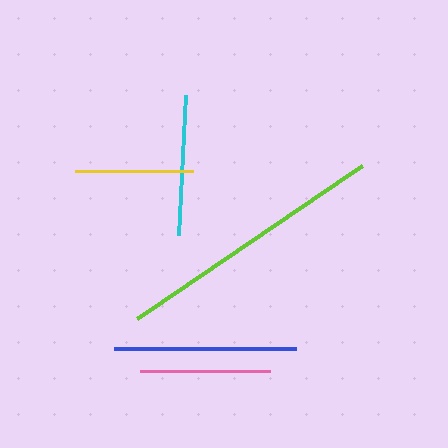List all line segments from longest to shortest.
From longest to shortest: lime, blue, cyan, pink, yellow.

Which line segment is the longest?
The lime line is the longest at approximately 272 pixels.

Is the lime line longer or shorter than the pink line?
The lime line is longer than the pink line.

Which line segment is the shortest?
The yellow line is the shortest at approximately 118 pixels.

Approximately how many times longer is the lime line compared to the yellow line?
The lime line is approximately 2.3 times the length of the yellow line.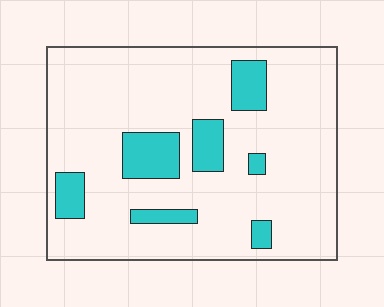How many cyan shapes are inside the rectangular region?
7.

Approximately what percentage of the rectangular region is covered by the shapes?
Approximately 15%.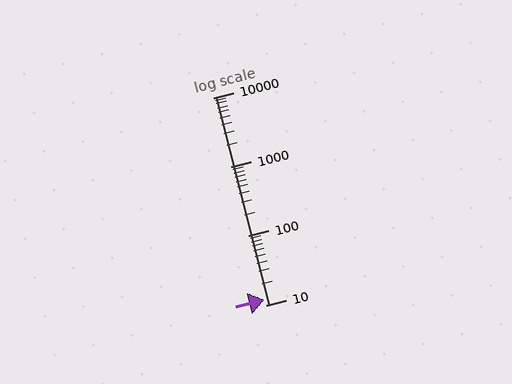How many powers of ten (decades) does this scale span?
The scale spans 3 decades, from 10 to 10000.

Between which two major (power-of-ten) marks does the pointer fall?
The pointer is between 10 and 100.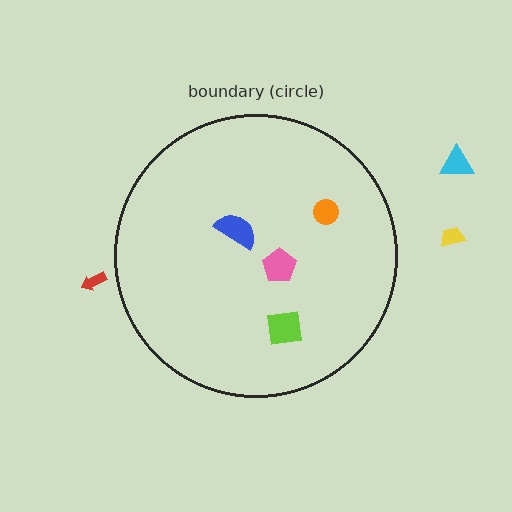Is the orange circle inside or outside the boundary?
Inside.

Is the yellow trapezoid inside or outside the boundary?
Outside.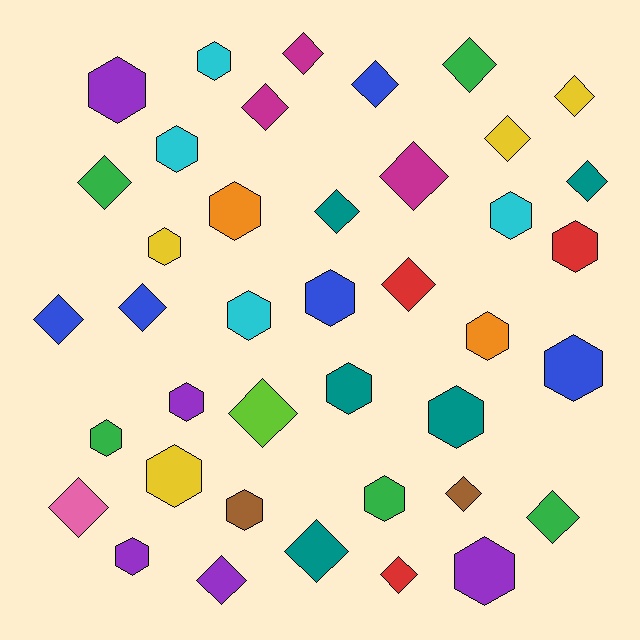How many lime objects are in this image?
There is 1 lime object.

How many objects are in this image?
There are 40 objects.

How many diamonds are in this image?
There are 20 diamonds.